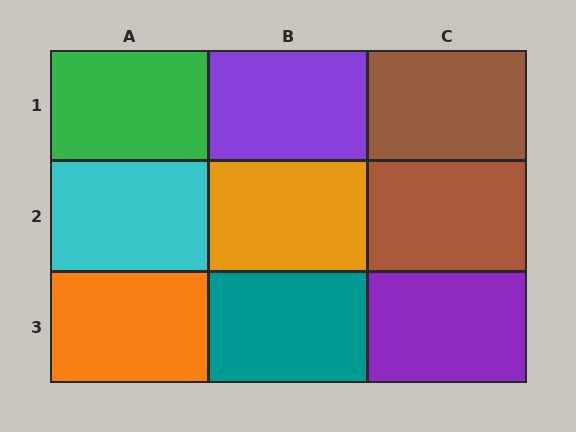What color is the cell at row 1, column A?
Green.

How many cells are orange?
2 cells are orange.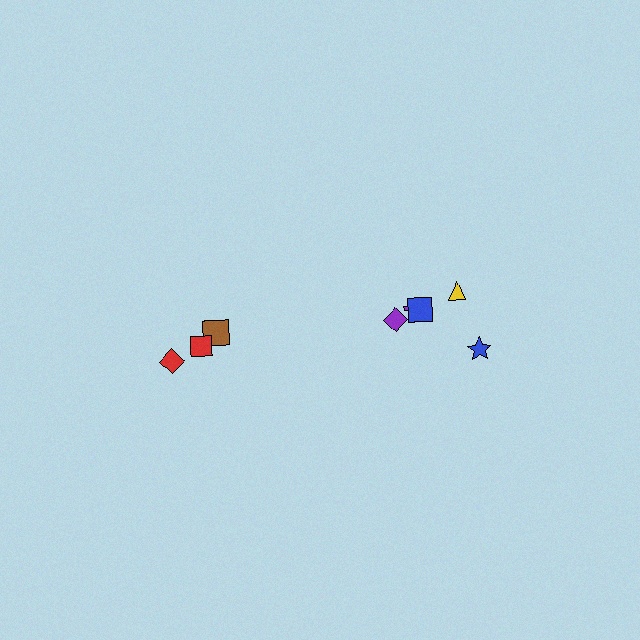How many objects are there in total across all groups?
There are 8 objects.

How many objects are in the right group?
There are 5 objects.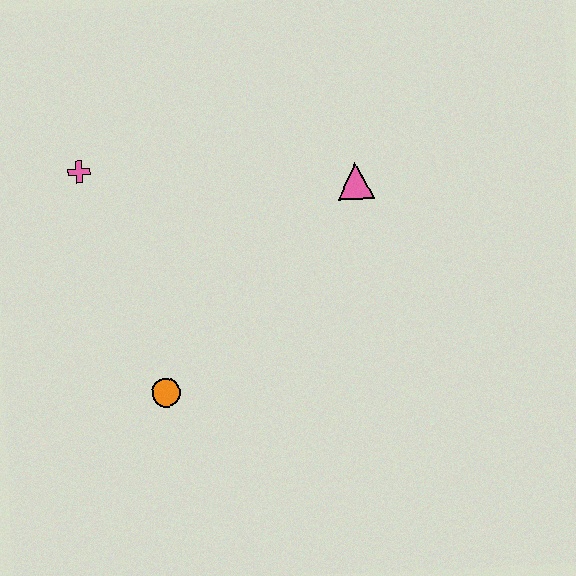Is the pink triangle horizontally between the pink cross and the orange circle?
No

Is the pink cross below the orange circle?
No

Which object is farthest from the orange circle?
The pink triangle is farthest from the orange circle.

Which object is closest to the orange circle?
The pink cross is closest to the orange circle.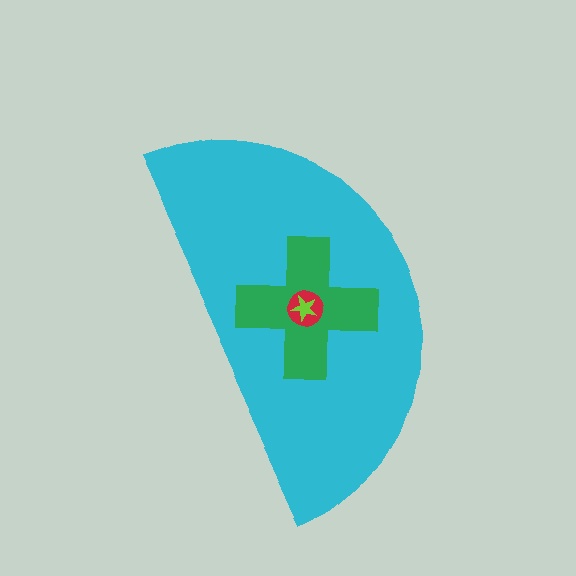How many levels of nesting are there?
4.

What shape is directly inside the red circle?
The lime star.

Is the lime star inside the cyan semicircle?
Yes.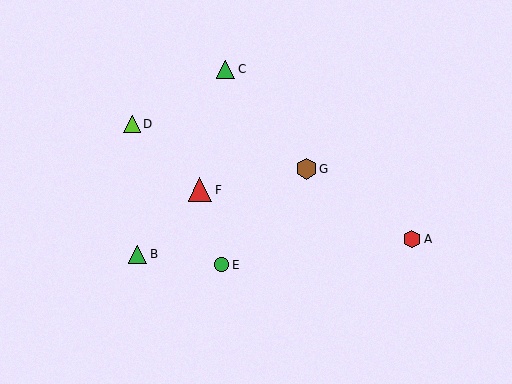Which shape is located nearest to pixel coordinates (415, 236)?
The red hexagon (labeled A) at (412, 239) is nearest to that location.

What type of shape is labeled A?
Shape A is a red hexagon.